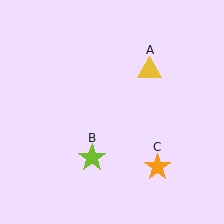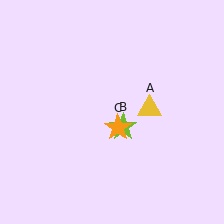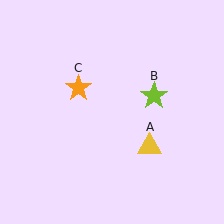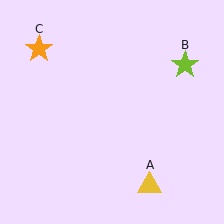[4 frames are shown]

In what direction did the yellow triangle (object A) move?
The yellow triangle (object A) moved down.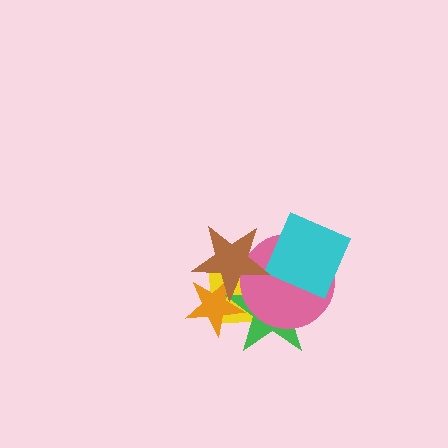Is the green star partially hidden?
Yes, it is partially covered by another shape.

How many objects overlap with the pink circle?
4 objects overlap with the pink circle.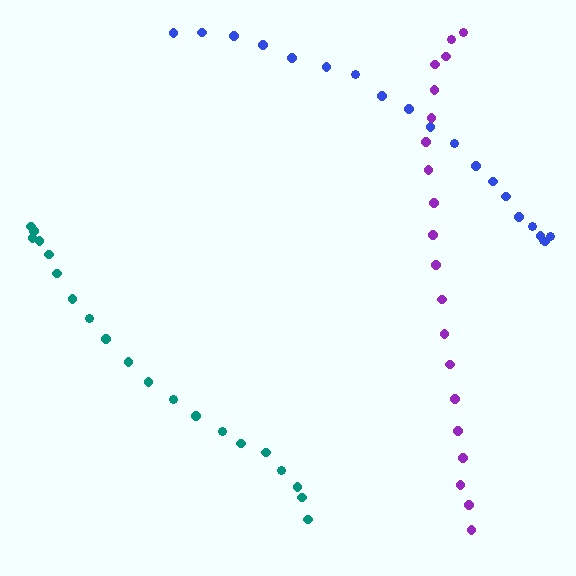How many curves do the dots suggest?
There are 3 distinct paths.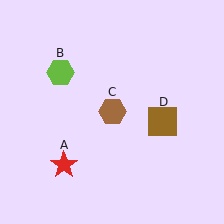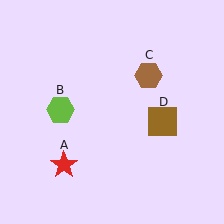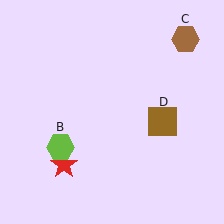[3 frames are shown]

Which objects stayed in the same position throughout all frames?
Red star (object A) and brown square (object D) remained stationary.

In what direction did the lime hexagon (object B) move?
The lime hexagon (object B) moved down.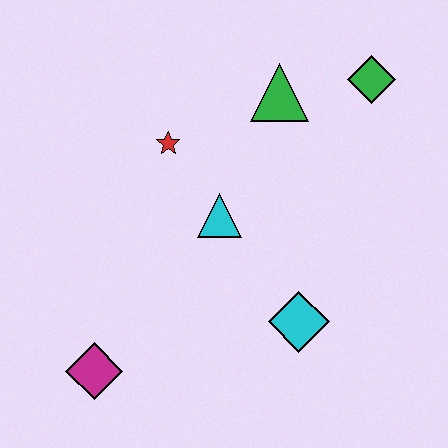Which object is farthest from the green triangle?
The magenta diamond is farthest from the green triangle.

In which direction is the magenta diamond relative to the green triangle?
The magenta diamond is below the green triangle.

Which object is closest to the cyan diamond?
The cyan triangle is closest to the cyan diamond.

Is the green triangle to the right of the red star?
Yes